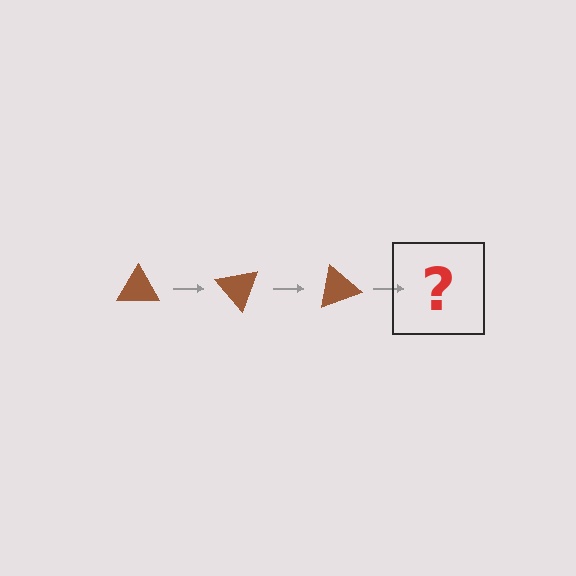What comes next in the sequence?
The next element should be a brown triangle rotated 150 degrees.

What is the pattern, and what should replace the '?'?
The pattern is that the triangle rotates 50 degrees each step. The '?' should be a brown triangle rotated 150 degrees.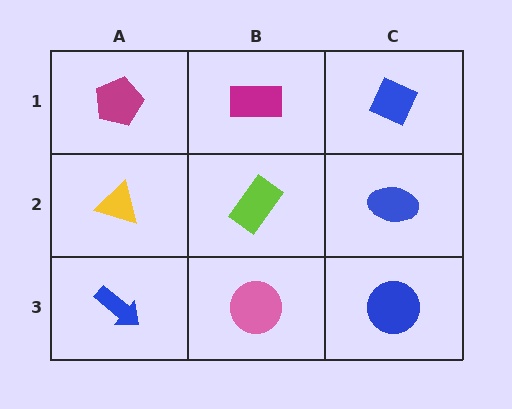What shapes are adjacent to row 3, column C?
A blue ellipse (row 2, column C), a pink circle (row 3, column B).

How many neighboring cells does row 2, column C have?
3.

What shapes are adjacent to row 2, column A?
A magenta pentagon (row 1, column A), a blue arrow (row 3, column A), a lime rectangle (row 2, column B).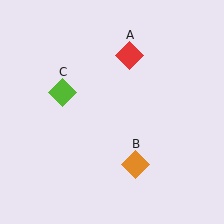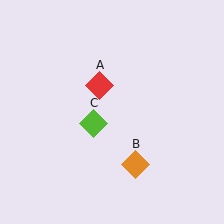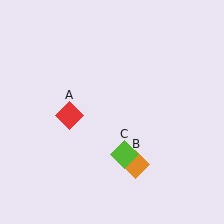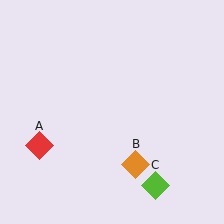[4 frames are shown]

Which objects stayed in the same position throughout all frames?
Orange diamond (object B) remained stationary.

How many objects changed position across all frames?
2 objects changed position: red diamond (object A), lime diamond (object C).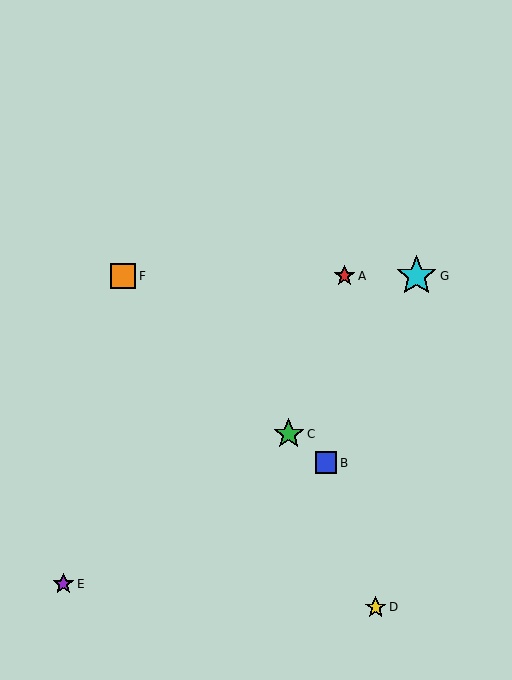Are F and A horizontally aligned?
Yes, both are at y≈276.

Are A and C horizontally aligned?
No, A is at y≈276 and C is at y≈434.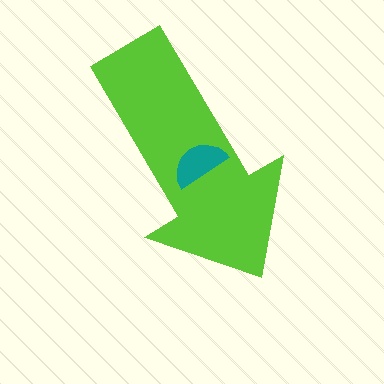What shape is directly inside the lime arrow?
The teal semicircle.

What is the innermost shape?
The teal semicircle.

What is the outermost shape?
The lime arrow.